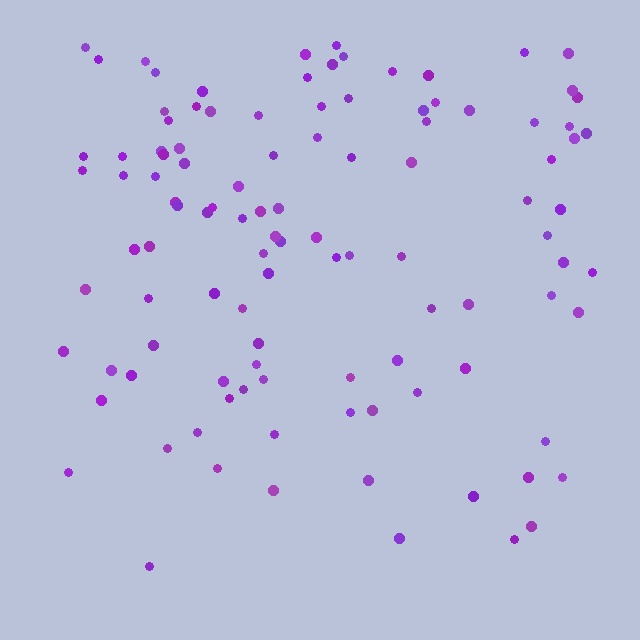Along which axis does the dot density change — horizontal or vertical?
Vertical.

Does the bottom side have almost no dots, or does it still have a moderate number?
Still a moderate number, just noticeably fewer than the top.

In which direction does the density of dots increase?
From bottom to top, with the top side densest.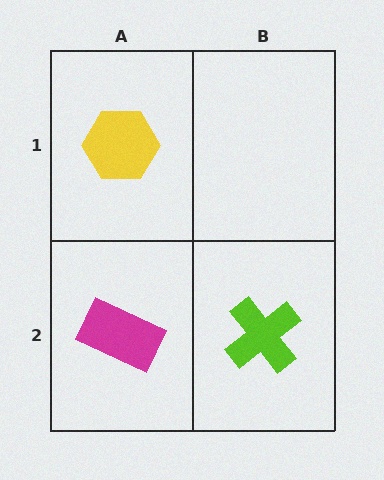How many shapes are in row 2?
2 shapes.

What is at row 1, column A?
A yellow hexagon.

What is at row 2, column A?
A magenta rectangle.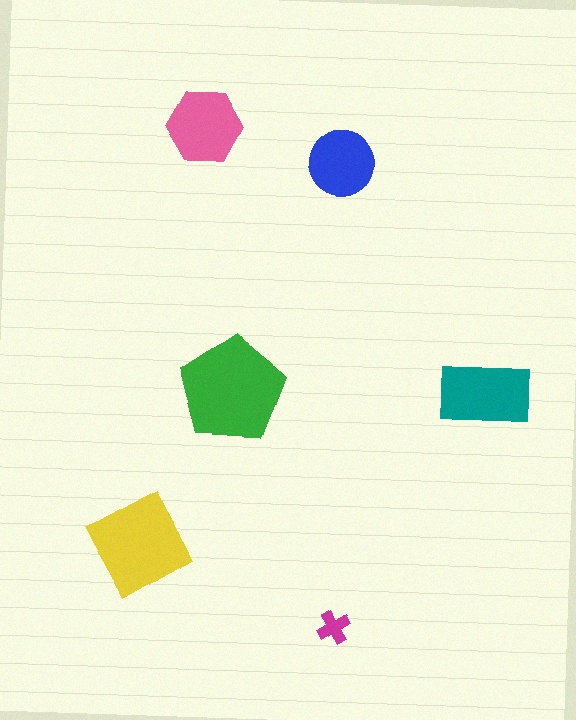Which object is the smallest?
The magenta cross.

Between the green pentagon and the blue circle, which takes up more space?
The green pentagon.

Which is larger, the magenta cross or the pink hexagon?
The pink hexagon.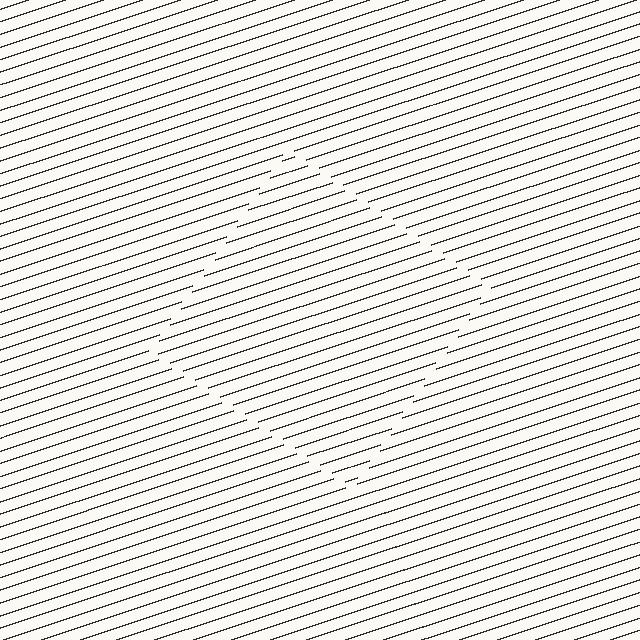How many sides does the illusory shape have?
4 sides — the line-ends trace a square.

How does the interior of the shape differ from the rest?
The interior of the shape contains the same grating, shifted by half a period — the contour is defined by the phase discontinuity where line-ends from the inner and outer gratings abut.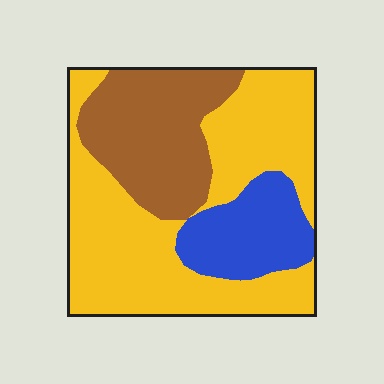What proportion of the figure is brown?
Brown takes up about one quarter (1/4) of the figure.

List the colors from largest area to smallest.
From largest to smallest: yellow, brown, blue.